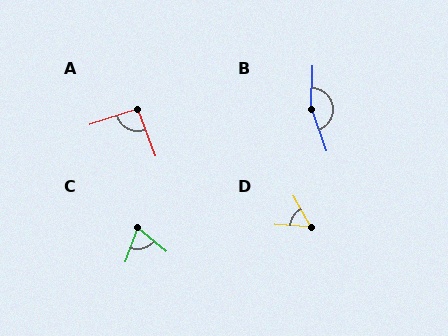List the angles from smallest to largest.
D (57°), C (70°), A (93°), B (158°).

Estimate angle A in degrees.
Approximately 93 degrees.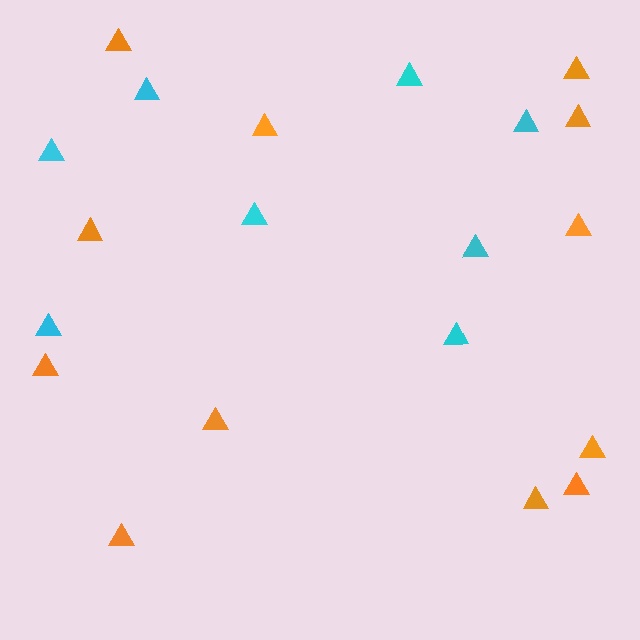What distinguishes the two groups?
There are 2 groups: one group of cyan triangles (8) and one group of orange triangles (12).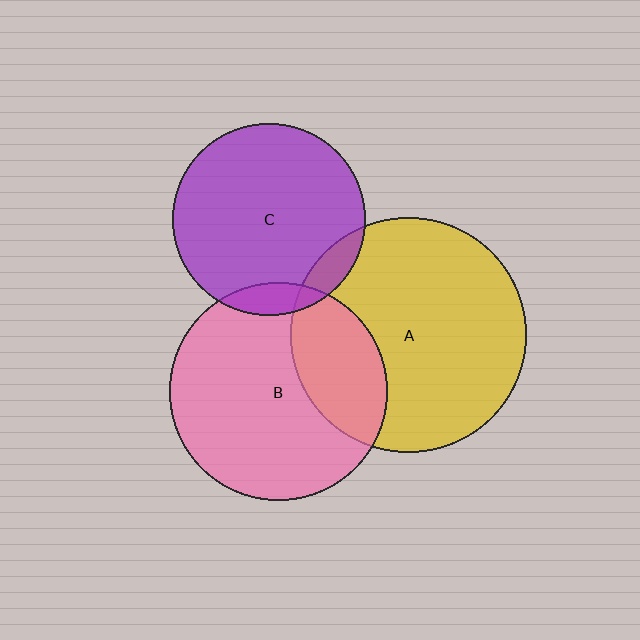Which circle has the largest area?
Circle A (yellow).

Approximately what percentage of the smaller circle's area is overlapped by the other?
Approximately 10%.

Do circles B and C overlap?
Yes.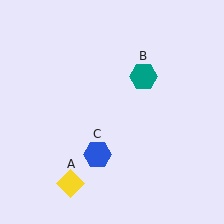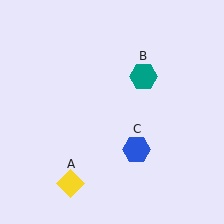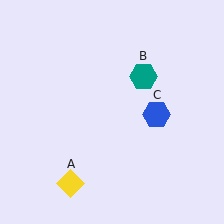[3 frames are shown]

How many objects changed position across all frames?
1 object changed position: blue hexagon (object C).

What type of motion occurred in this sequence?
The blue hexagon (object C) rotated counterclockwise around the center of the scene.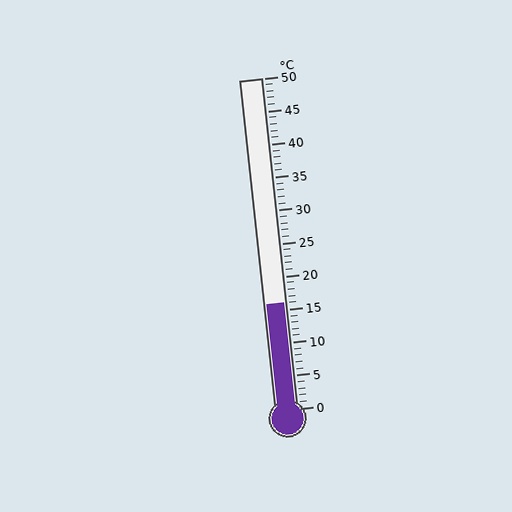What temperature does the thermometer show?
The thermometer shows approximately 16°C.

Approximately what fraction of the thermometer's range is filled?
The thermometer is filled to approximately 30% of its range.